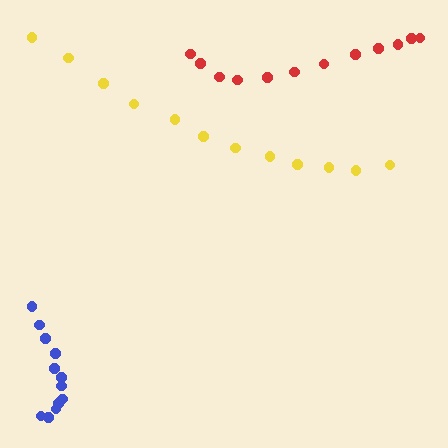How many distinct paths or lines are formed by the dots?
There are 3 distinct paths.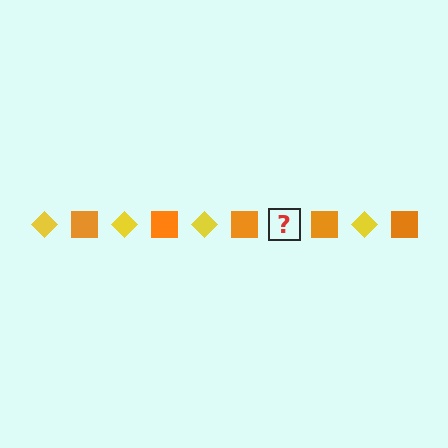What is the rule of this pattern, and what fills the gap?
The rule is that the pattern alternates between yellow diamond and orange square. The gap should be filled with a yellow diamond.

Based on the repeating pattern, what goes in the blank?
The blank should be a yellow diamond.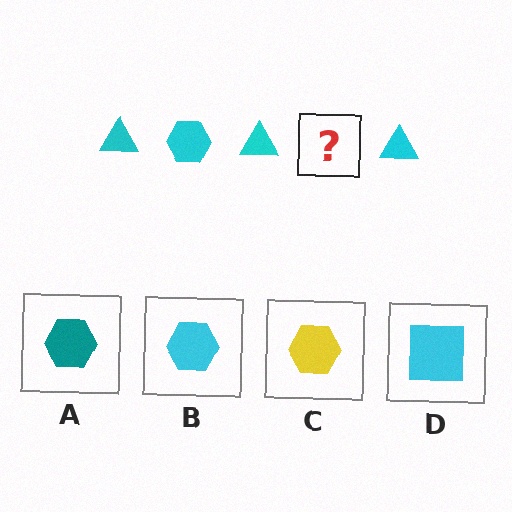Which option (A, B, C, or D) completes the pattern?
B.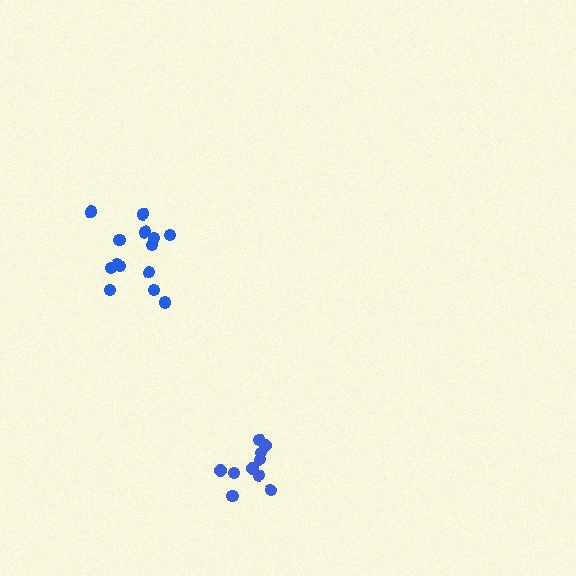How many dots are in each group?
Group 1: 10 dots, Group 2: 14 dots (24 total).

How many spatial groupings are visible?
There are 2 spatial groupings.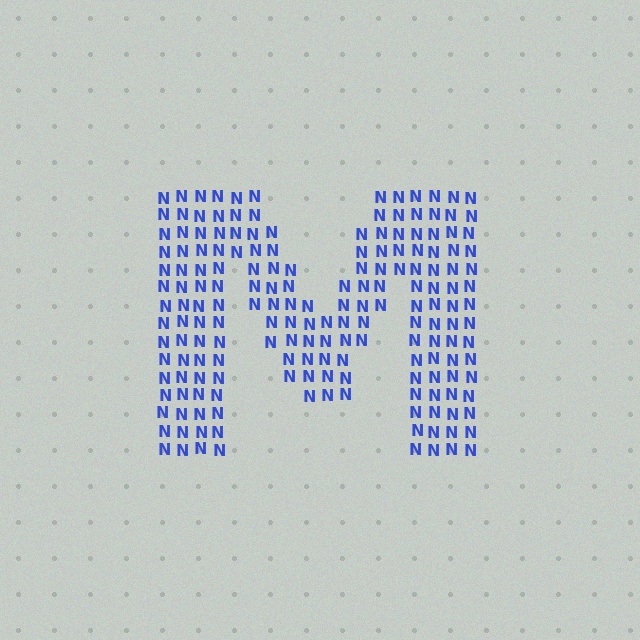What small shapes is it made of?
It is made of small letter N's.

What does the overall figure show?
The overall figure shows the letter M.